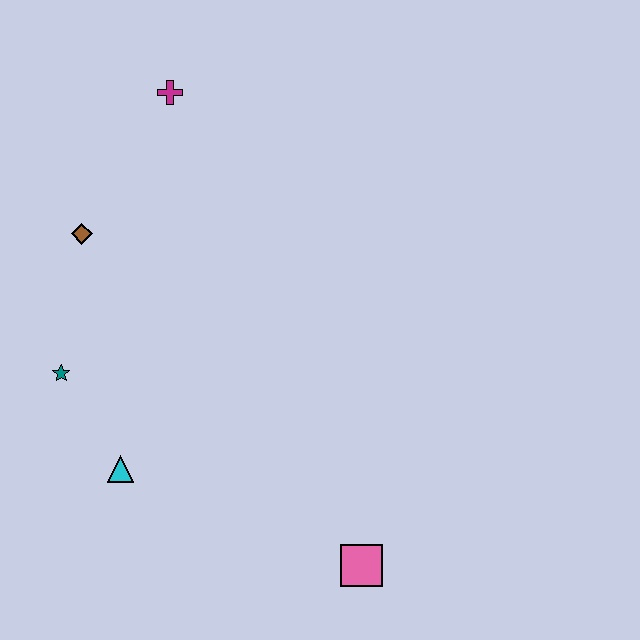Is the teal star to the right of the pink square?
No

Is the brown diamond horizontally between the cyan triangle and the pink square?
No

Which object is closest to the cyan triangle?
The teal star is closest to the cyan triangle.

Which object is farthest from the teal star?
The pink square is farthest from the teal star.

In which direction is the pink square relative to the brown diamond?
The pink square is below the brown diamond.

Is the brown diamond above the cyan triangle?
Yes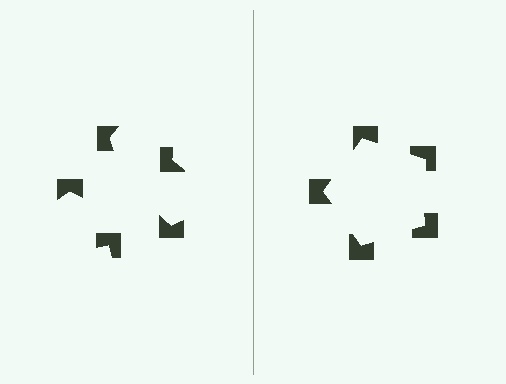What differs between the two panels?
The notched squares are positioned identically on both sides; only the wedge orientations differ. On the right they align to a pentagon; on the left they are misaligned.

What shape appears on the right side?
An illusory pentagon.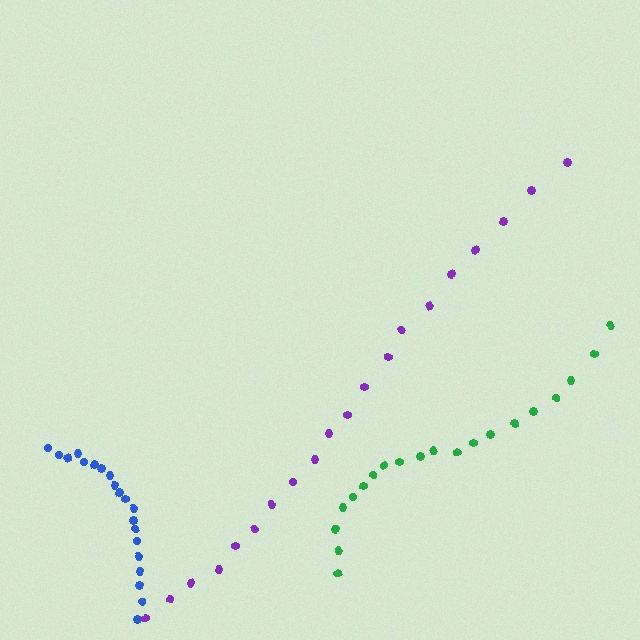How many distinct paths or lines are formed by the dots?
There are 3 distinct paths.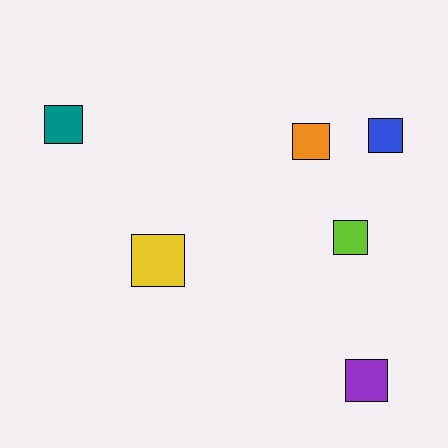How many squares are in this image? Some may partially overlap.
There are 6 squares.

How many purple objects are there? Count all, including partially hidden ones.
There is 1 purple object.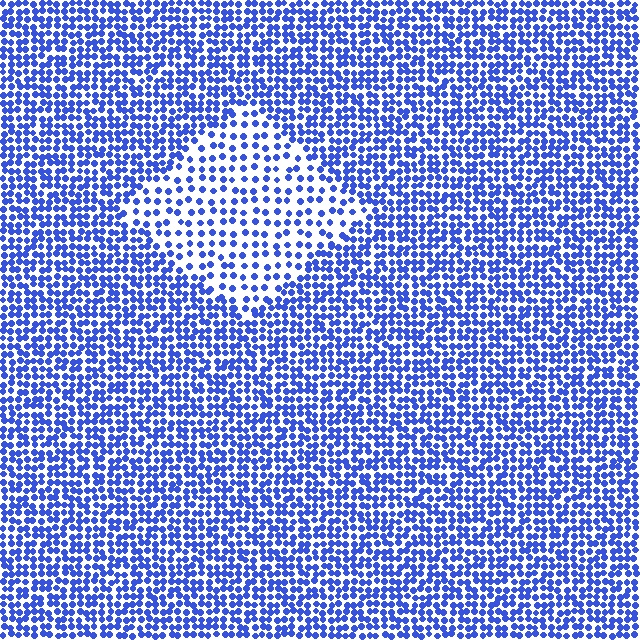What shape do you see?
I see a diamond.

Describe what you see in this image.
The image contains small blue elements arranged at two different densities. A diamond-shaped region is visible where the elements are less densely packed than the surrounding area.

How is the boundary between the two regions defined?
The boundary is defined by a change in element density (approximately 2.0x ratio). All elements are the same color, size, and shape.